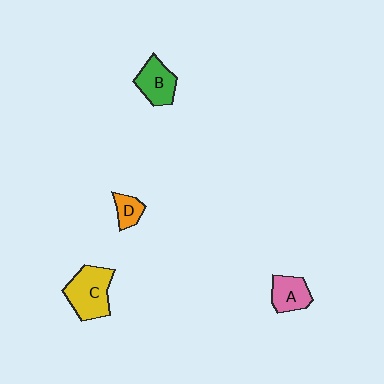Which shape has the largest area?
Shape C (yellow).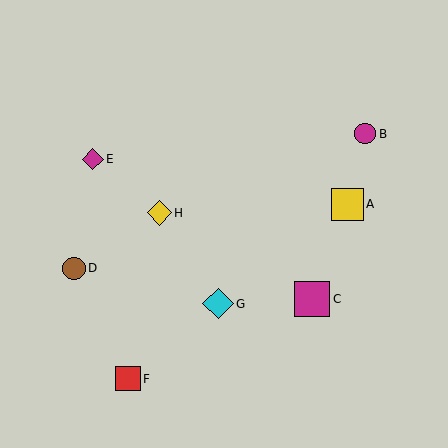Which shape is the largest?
The magenta square (labeled C) is the largest.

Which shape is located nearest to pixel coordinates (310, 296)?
The magenta square (labeled C) at (312, 299) is nearest to that location.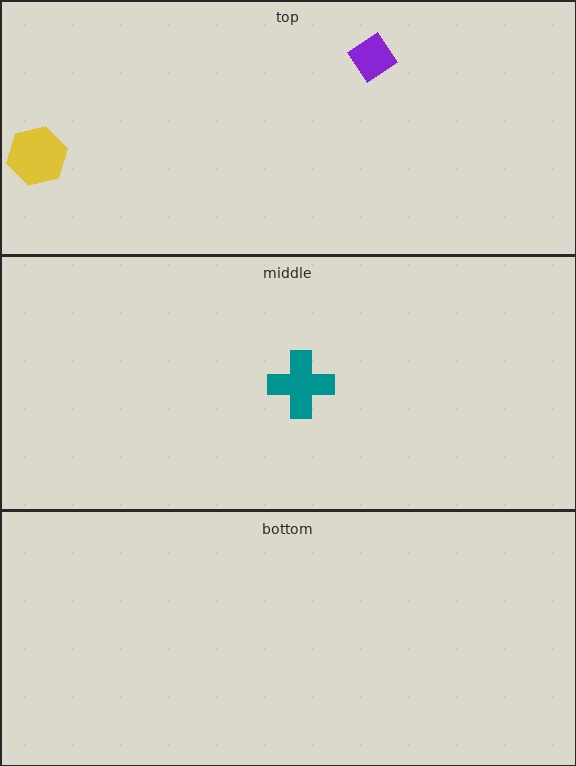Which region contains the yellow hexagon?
The top region.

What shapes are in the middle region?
The teal cross.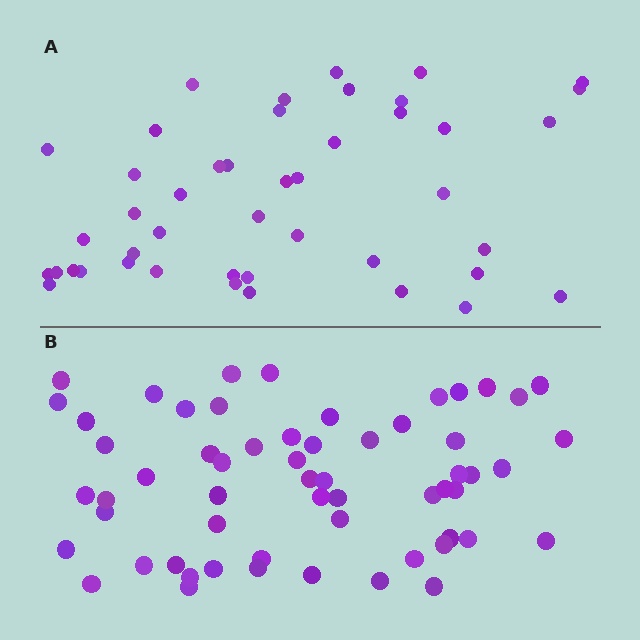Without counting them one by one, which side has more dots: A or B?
Region B (the bottom region) has more dots.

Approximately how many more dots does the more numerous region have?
Region B has approximately 15 more dots than region A.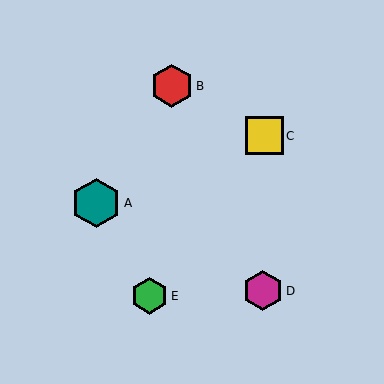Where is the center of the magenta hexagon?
The center of the magenta hexagon is at (263, 291).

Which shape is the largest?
The teal hexagon (labeled A) is the largest.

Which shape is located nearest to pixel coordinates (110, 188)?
The teal hexagon (labeled A) at (96, 203) is nearest to that location.